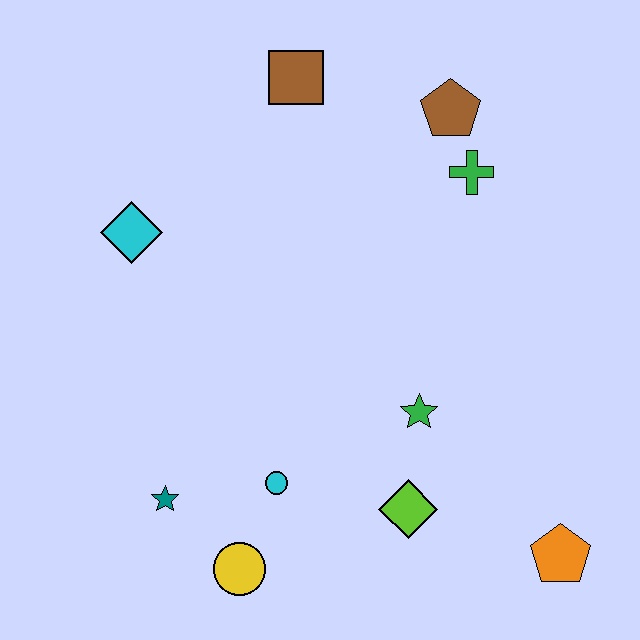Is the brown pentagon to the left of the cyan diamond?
No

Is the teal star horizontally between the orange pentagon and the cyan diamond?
Yes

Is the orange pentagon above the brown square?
No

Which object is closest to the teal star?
The yellow circle is closest to the teal star.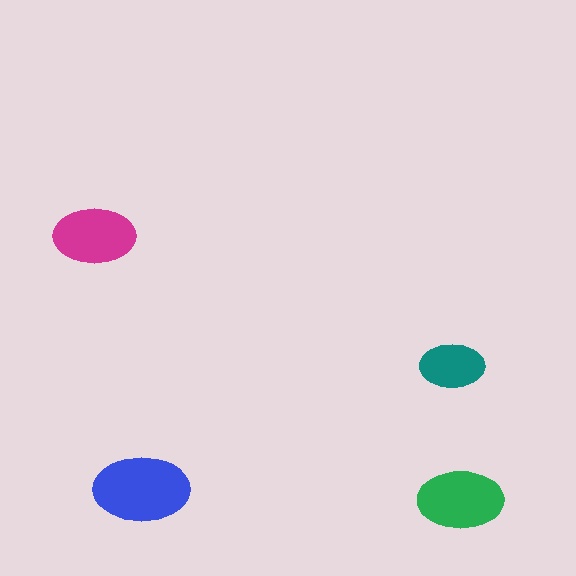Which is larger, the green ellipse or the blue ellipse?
The blue one.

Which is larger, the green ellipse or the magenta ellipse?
The green one.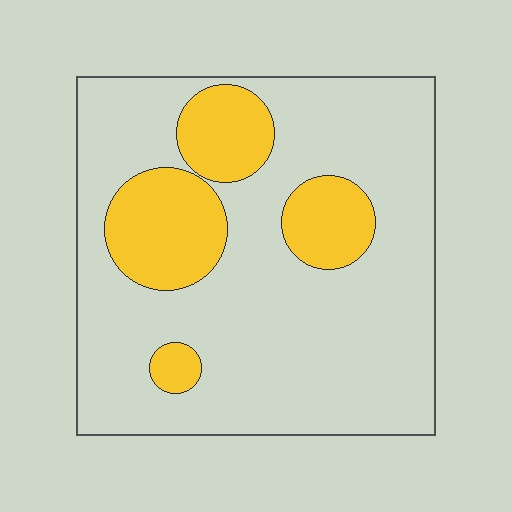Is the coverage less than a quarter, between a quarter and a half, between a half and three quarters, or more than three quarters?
Less than a quarter.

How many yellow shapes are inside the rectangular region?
4.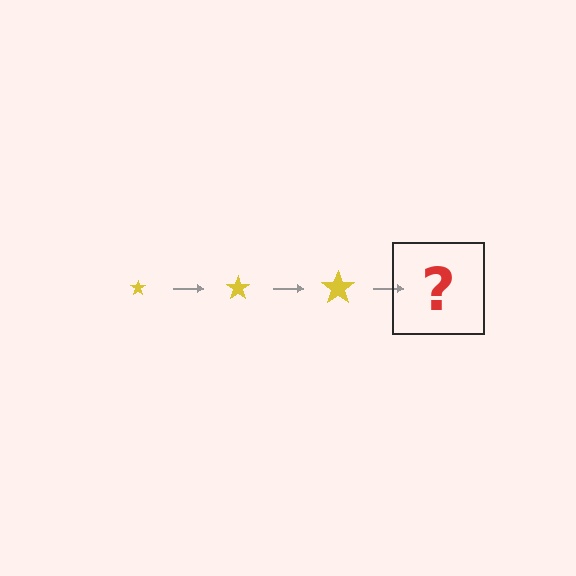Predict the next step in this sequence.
The next step is a yellow star, larger than the previous one.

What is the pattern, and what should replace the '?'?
The pattern is that the star gets progressively larger each step. The '?' should be a yellow star, larger than the previous one.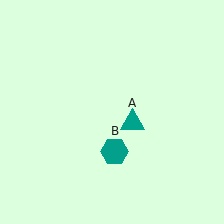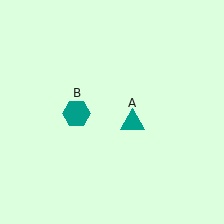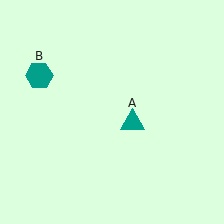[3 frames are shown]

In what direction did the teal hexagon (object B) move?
The teal hexagon (object B) moved up and to the left.